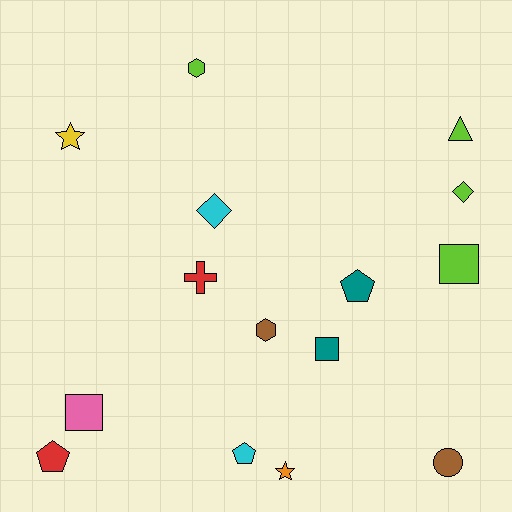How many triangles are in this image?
There is 1 triangle.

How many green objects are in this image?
There are no green objects.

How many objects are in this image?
There are 15 objects.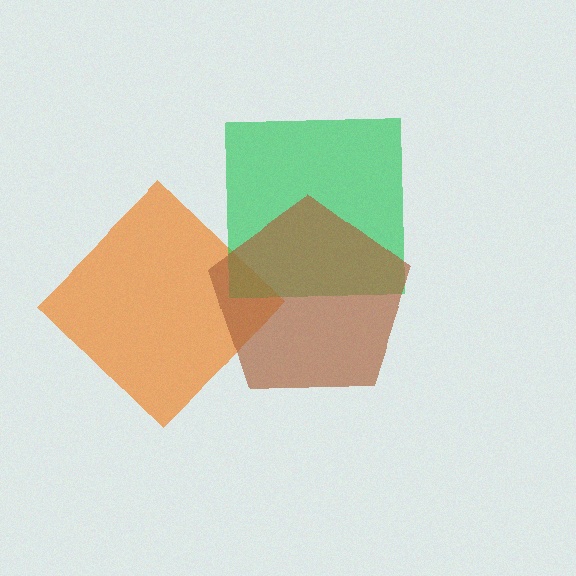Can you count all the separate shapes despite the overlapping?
Yes, there are 3 separate shapes.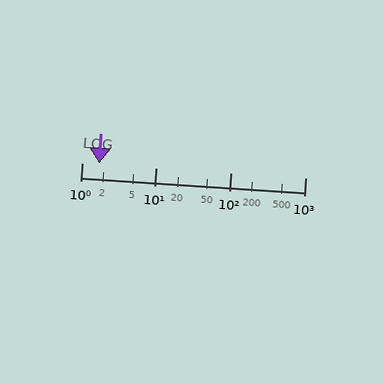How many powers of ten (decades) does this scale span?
The scale spans 3 decades, from 1 to 1000.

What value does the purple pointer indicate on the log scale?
The pointer indicates approximately 1.7.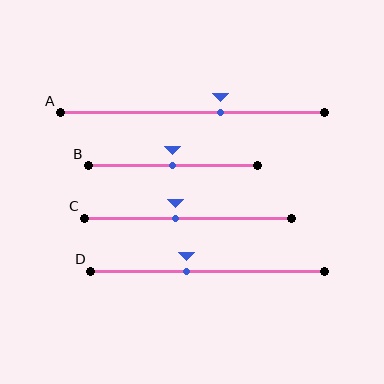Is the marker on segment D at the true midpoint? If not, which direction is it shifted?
No, the marker on segment D is shifted to the left by about 9% of the segment length.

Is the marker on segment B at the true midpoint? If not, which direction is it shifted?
Yes, the marker on segment B is at the true midpoint.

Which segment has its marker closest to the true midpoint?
Segment B has its marker closest to the true midpoint.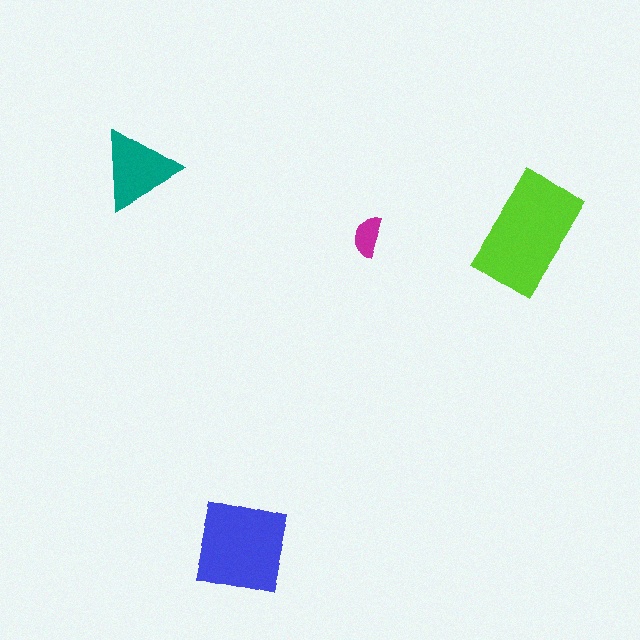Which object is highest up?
The teal triangle is topmost.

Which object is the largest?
The lime rectangle.